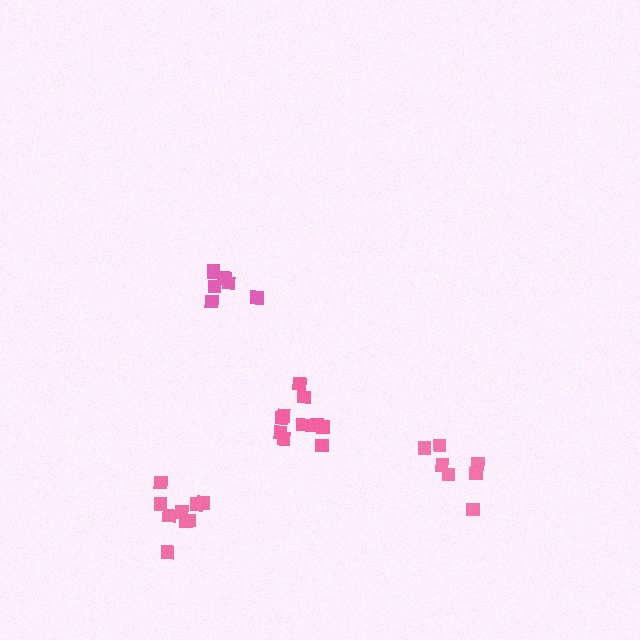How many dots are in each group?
Group 1: 10 dots, Group 2: 9 dots, Group 3: 7 dots, Group 4: 7 dots (33 total).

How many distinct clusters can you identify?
There are 4 distinct clusters.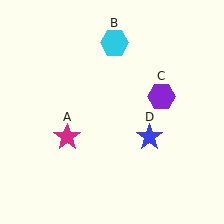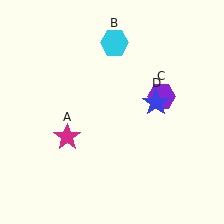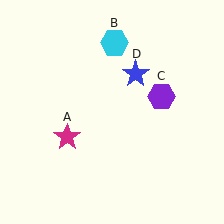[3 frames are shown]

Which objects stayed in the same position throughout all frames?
Magenta star (object A) and cyan hexagon (object B) and purple hexagon (object C) remained stationary.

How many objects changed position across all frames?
1 object changed position: blue star (object D).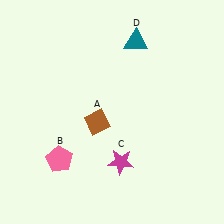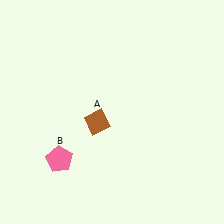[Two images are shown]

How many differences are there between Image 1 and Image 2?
There are 2 differences between the two images.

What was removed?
The magenta star (C), the teal triangle (D) were removed in Image 2.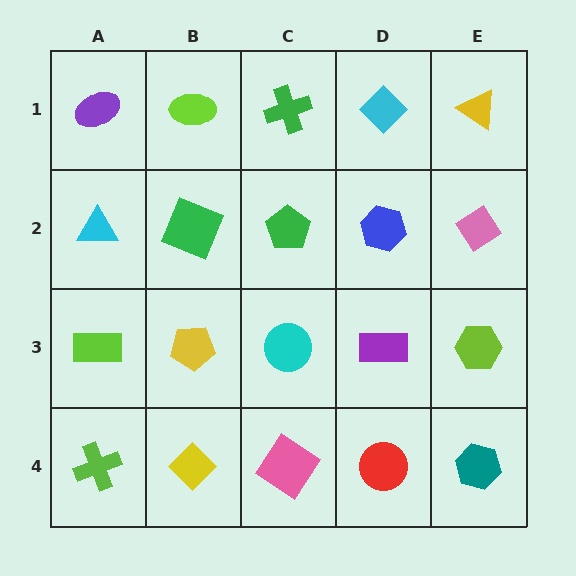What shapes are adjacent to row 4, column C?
A cyan circle (row 3, column C), a yellow diamond (row 4, column B), a red circle (row 4, column D).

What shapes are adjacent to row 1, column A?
A cyan triangle (row 2, column A), a lime ellipse (row 1, column B).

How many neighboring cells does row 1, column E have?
2.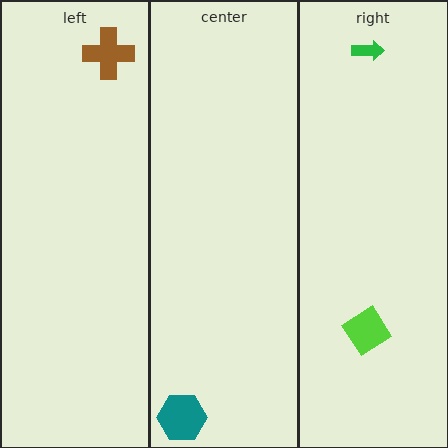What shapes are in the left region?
The brown cross.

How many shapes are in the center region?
1.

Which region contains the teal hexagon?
The center region.